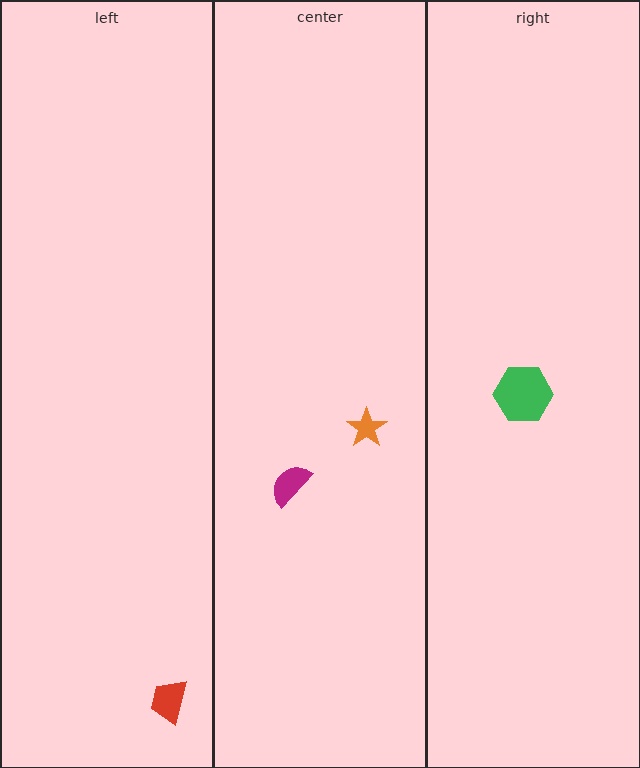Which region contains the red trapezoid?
The left region.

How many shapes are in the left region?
1.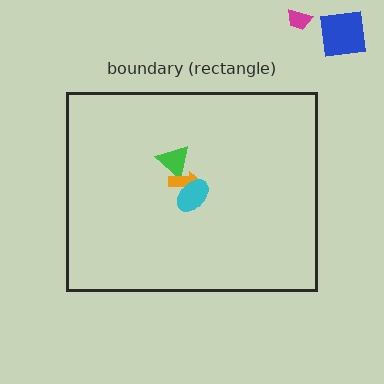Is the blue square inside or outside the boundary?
Outside.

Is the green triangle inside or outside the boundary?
Inside.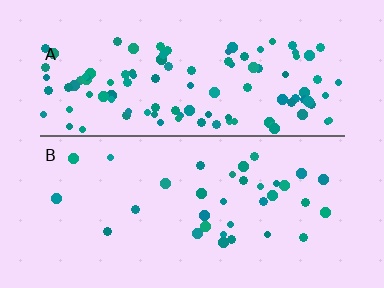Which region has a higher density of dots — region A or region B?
A (the top).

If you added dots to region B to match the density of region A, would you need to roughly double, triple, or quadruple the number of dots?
Approximately triple.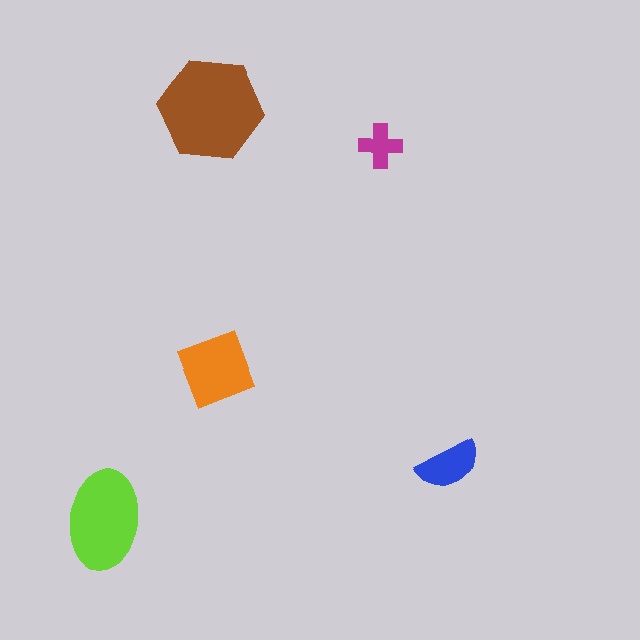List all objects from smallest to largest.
The magenta cross, the blue semicircle, the orange diamond, the lime ellipse, the brown hexagon.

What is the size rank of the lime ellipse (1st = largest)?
2nd.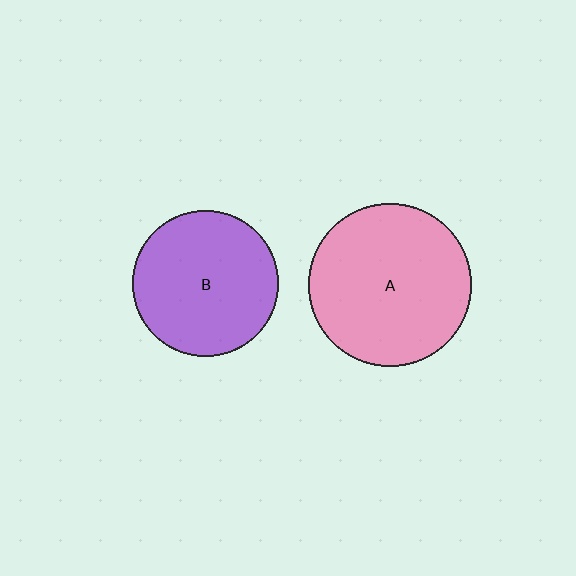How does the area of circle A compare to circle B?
Approximately 1.2 times.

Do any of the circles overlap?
No, none of the circles overlap.